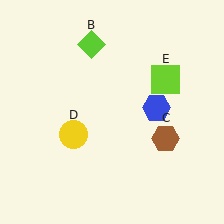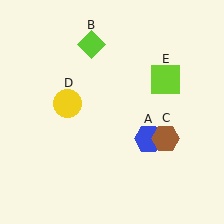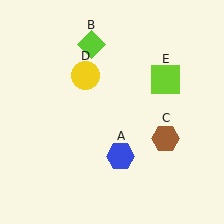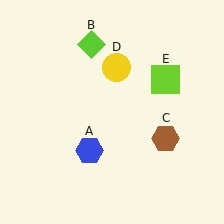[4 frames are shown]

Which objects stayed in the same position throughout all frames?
Lime diamond (object B) and brown hexagon (object C) and lime square (object E) remained stationary.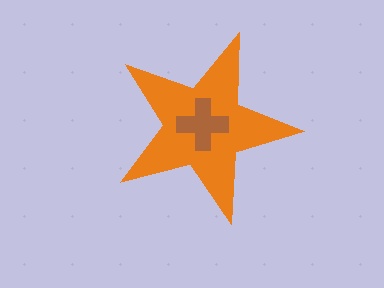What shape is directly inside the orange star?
The brown cross.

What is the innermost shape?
The brown cross.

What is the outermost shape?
The orange star.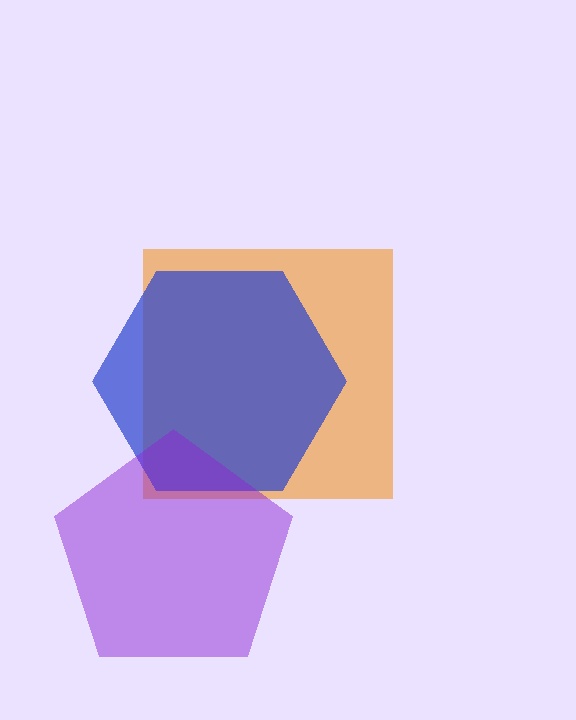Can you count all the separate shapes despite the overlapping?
Yes, there are 3 separate shapes.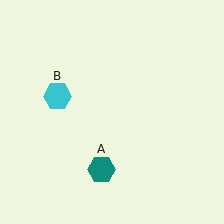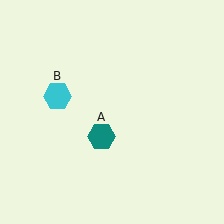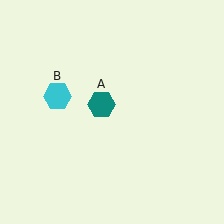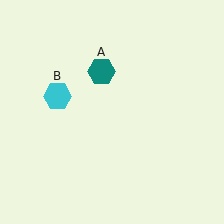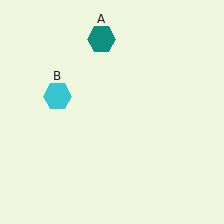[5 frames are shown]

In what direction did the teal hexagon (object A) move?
The teal hexagon (object A) moved up.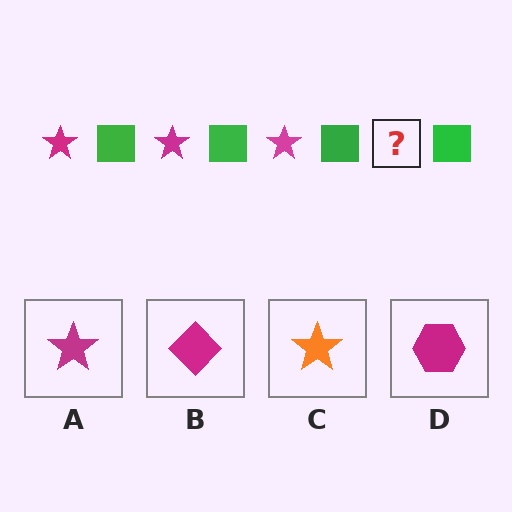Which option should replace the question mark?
Option A.